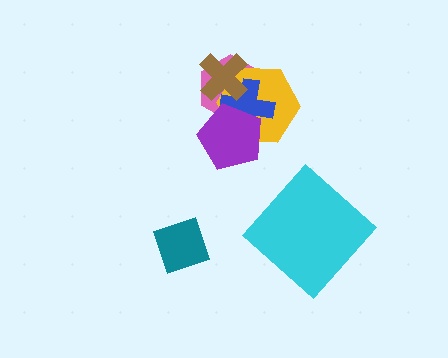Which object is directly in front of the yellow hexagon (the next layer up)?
The blue cross is directly in front of the yellow hexagon.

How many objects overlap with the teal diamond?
0 objects overlap with the teal diamond.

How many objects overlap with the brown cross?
3 objects overlap with the brown cross.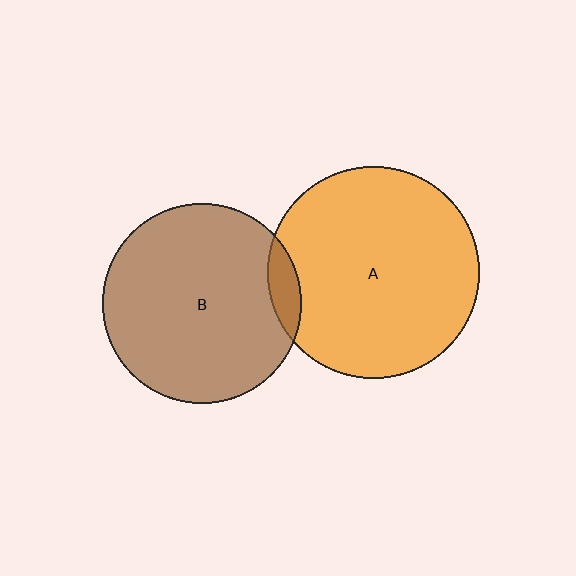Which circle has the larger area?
Circle A (orange).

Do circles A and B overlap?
Yes.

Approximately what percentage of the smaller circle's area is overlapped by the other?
Approximately 5%.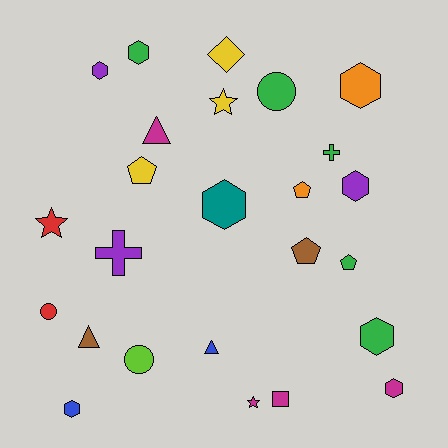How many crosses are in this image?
There are 2 crosses.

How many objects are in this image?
There are 25 objects.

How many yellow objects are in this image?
There are 3 yellow objects.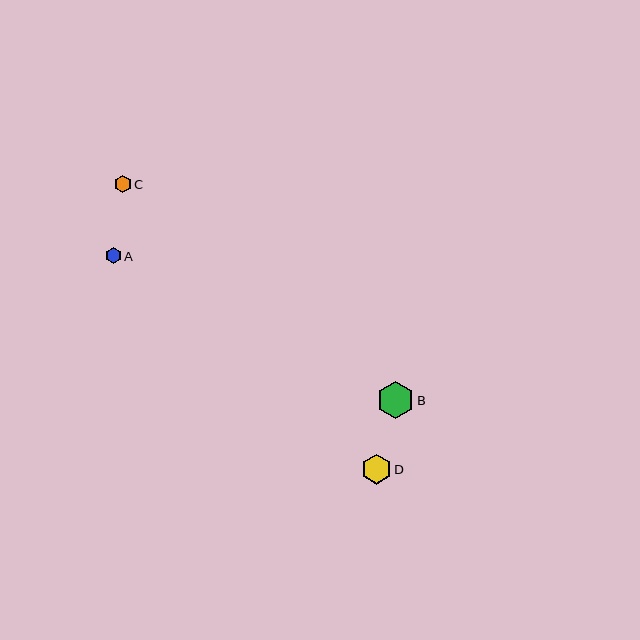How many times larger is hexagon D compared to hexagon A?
Hexagon D is approximately 1.9 times the size of hexagon A.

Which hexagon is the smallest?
Hexagon A is the smallest with a size of approximately 16 pixels.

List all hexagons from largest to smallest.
From largest to smallest: B, D, C, A.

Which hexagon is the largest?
Hexagon B is the largest with a size of approximately 37 pixels.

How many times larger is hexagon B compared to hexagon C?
Hexagon B is approximately 2.2 times the size of hexagon C.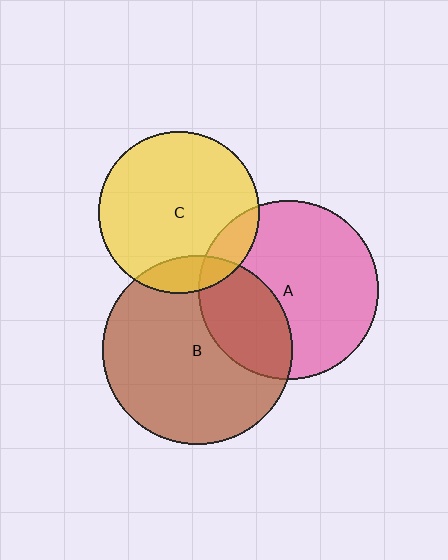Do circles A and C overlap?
Yes.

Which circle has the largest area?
Circle B (brown).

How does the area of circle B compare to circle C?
Approximately 1.4 times.